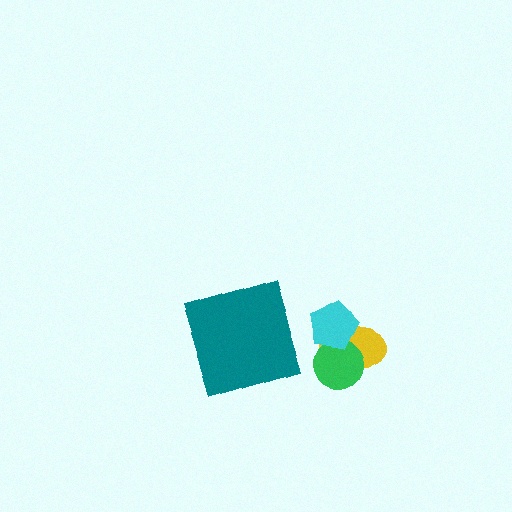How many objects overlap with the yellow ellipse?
2 objects overlap with the yellow ellipse.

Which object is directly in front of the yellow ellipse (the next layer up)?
The green circle is directly in front of the yellow ellipse.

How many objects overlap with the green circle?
2 objects overlap with the green circle.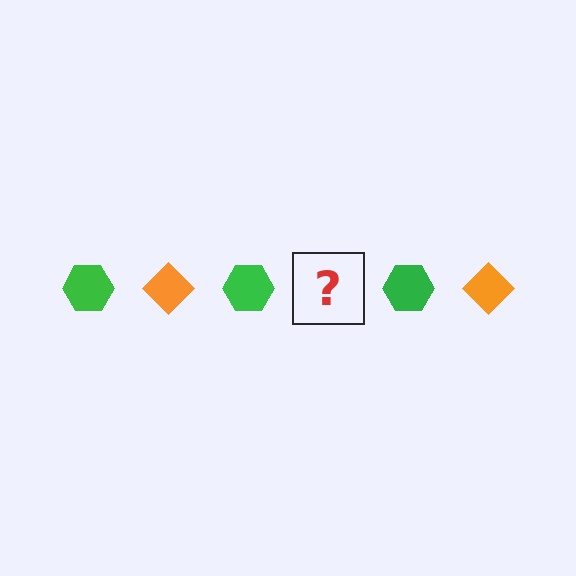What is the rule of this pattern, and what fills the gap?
The rule is that the pattern alternates between green hexagon and orange diamond. The gap should be filled with an orange diamond.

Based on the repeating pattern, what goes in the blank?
The blank should be an orange diamond.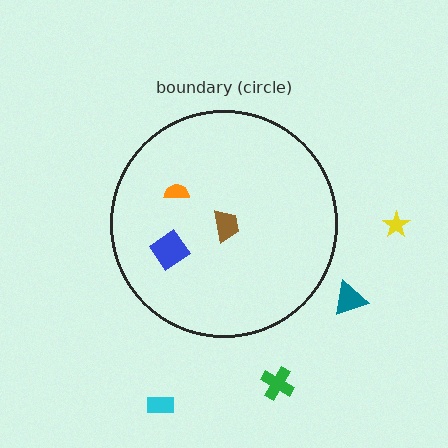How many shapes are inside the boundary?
3 inside, 4 outside.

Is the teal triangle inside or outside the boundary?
Outside.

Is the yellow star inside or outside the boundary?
Outside.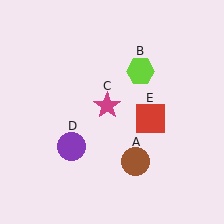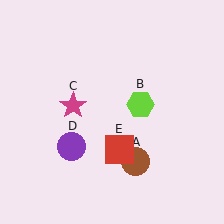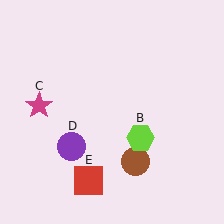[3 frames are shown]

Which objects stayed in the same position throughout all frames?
Brown circle (object A) and purple circle (object D) remained stationary.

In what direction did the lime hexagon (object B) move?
The lime hexagon (object B) moved down.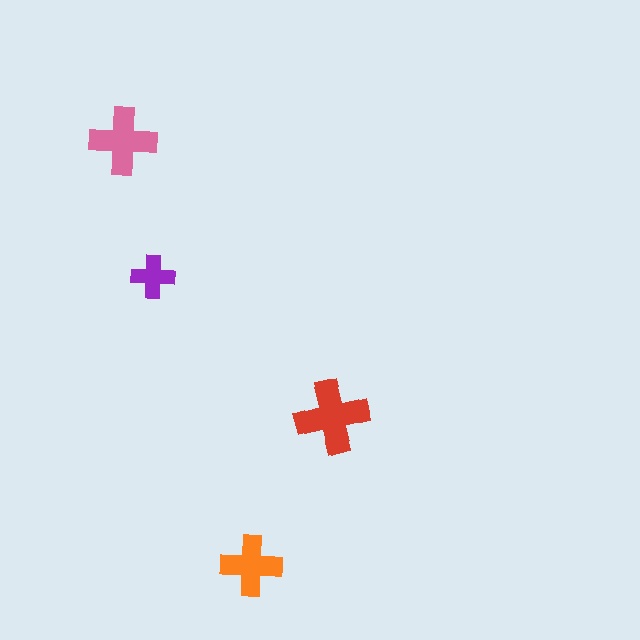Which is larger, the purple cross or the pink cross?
The pink one.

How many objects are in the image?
There are 4 objects in the image.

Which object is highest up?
The pink cross is topmost.